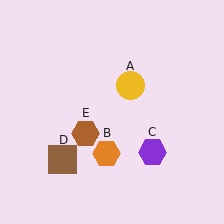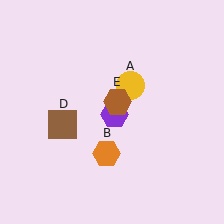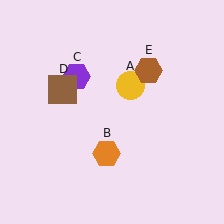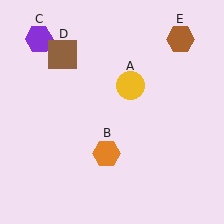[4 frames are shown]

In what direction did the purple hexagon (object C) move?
The purple hexagon (object C) moved up and to the left.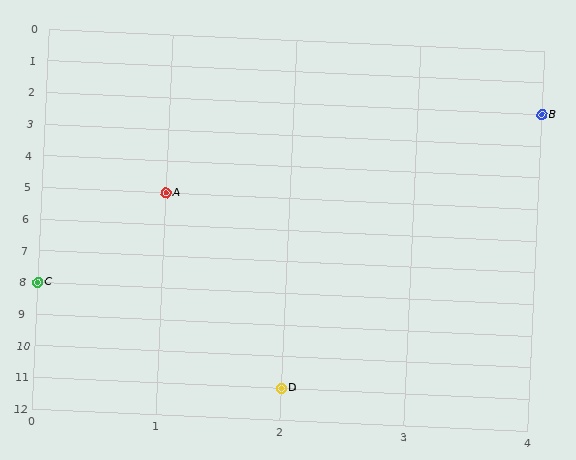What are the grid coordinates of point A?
Point A is at grid coordinates (1, 5).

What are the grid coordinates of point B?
Point B is at grid coordinates (4, 2).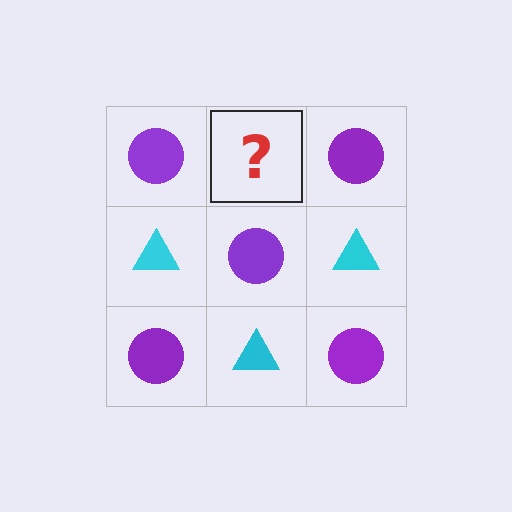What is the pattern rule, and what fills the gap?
The rule is that it alternates purple circle and cyan triangle in a checkerboard pattern. The gap should be filled with a cyan triangle.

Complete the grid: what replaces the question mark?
The question mark should be replaced with a cyan triangle.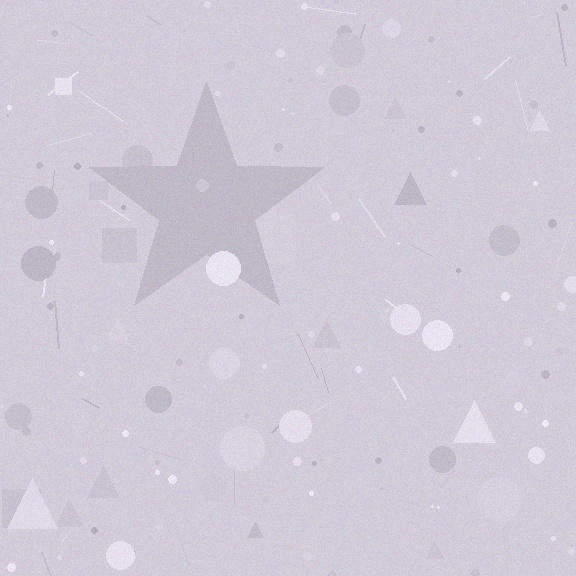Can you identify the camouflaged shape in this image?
The camouflaged shape is a star.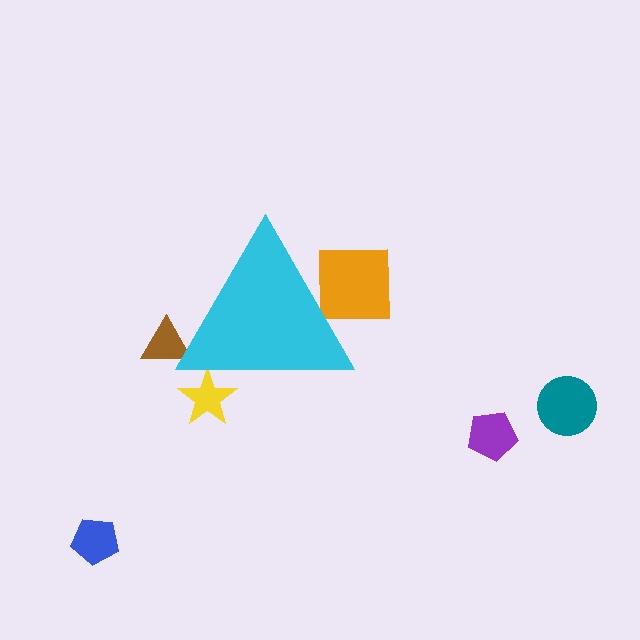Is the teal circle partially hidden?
No, the teal circle is fully visible.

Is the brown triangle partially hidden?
Yes, the brown triangle is partially hidden behind the cyan triangle.